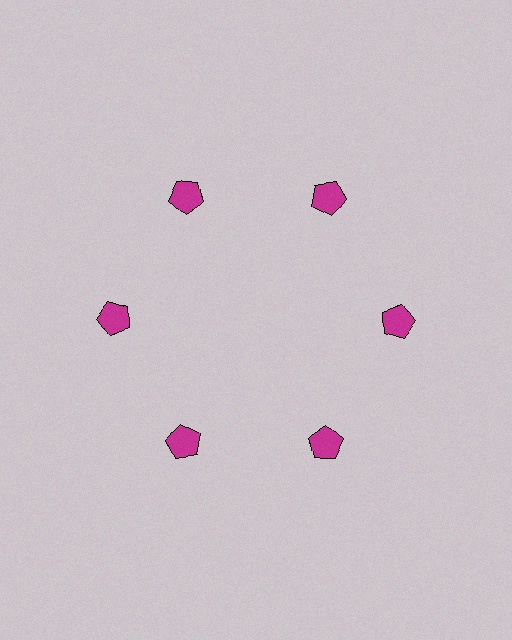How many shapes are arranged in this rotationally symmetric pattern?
There are 6 shapes, arranged in 6 groups of 1.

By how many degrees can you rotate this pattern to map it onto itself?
The pattern maps onto itself every 60 degrees of rotation.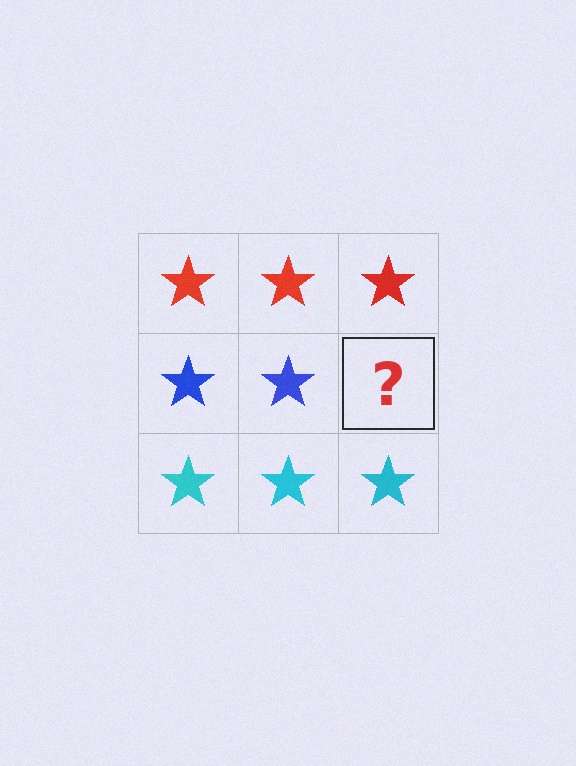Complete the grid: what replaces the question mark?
The question mark should be replaced with a blue star.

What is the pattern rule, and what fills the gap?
The rule is that each row has a consistent color. The gap should be filled with a blue star.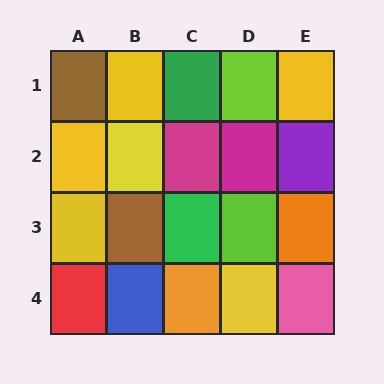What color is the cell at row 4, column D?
Yellow.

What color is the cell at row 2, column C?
Magenta.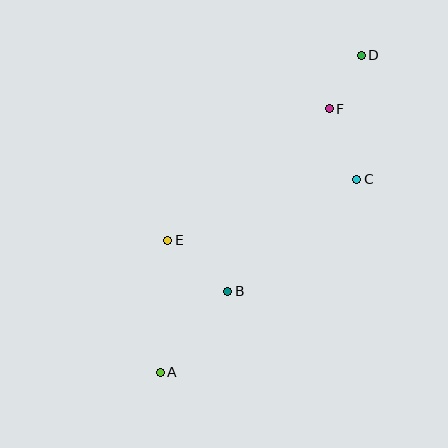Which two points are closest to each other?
Points D and F are closest to each other.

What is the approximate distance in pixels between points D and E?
The distance between D and E is approximately 267 pixels.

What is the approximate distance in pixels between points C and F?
The distance between C and F is approximately 76 pixels.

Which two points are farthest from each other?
Points A and D are farthest from each other.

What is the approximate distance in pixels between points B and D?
The distance between B and D is approximately 271 pixels.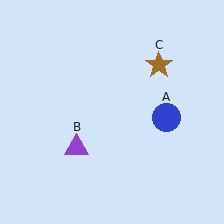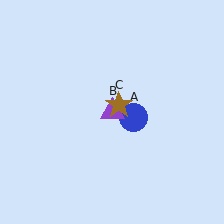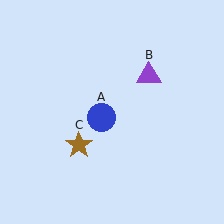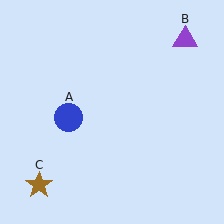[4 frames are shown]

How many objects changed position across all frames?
3 objects changed position: blue circle (object A), purple triangle (object B), brown star (object C).